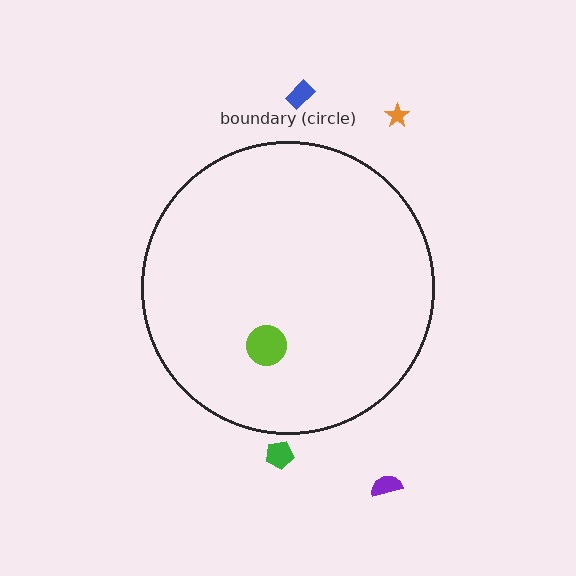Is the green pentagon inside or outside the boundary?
Outside.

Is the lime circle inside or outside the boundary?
Inside.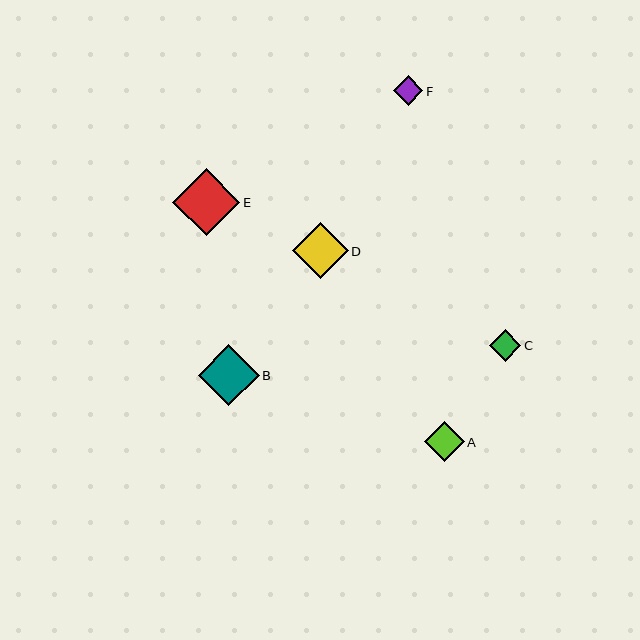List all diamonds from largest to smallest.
From largest to smallest: E, B, D, A, C, F.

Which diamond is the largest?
Diamond E is the largest with a size of approximately 67 pixels.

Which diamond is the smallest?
Diamond F is the smallest with a size of approximately 29 pixels.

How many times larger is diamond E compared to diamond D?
Diamond E is approximately 1.2 times the size of diamond D.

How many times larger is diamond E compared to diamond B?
Diamond E is approximately 1.1 times the size of diamond B.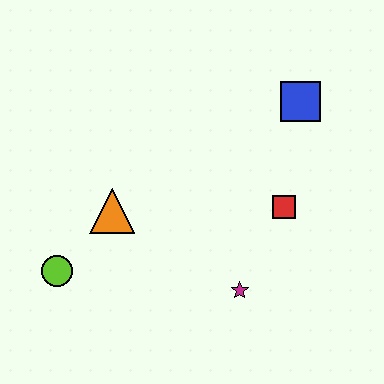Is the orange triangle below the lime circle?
No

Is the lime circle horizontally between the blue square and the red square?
No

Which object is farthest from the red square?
The lime circle is farthest from the red square.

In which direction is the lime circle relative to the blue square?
The lime circle is to the left of the blue square.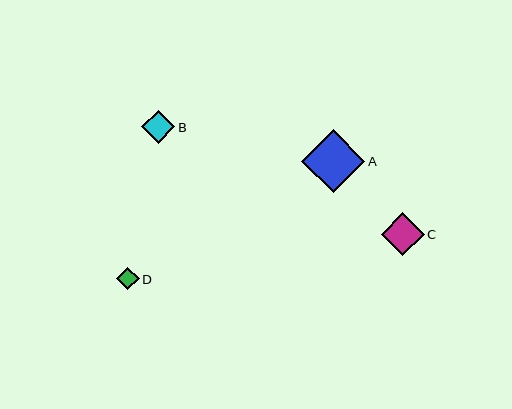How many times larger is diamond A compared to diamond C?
Diamond A is approximately 1.5 times the size of diamond C.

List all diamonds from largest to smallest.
From largest to smallest: A, C, B, D.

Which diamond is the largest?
Diamond A is the largest with a size of approximately 63 pixels.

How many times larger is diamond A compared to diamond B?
Diamond A is approximately 1.9 times the size of diamond B.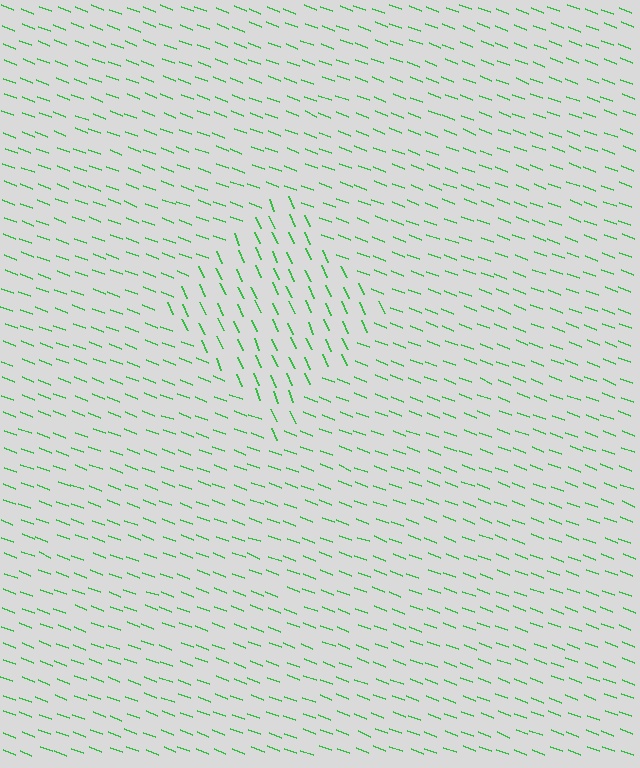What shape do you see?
I see a diamond.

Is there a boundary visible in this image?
Yes, there is a texture boundary formed by a change in line orientation.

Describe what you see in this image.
The image is filled with small green line segments. A diamond region in the image has lines oriented differently from the surrounding lines, creating a visible texture boundary.